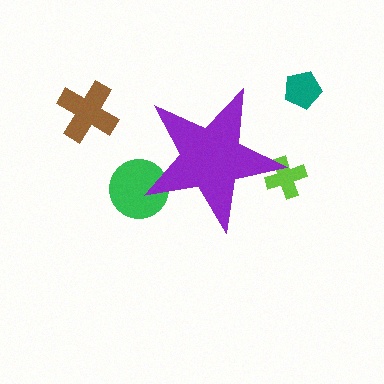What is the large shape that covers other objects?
A purple star.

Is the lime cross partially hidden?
Yes, the lime cross is partially hidden behind the purple star.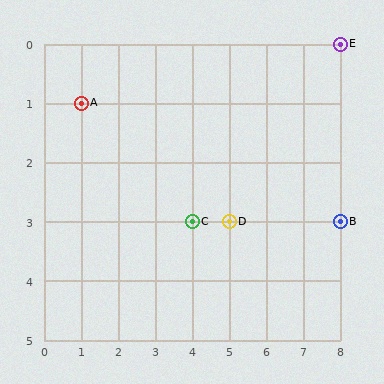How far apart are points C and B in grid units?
Points C and B are 4 columns apart.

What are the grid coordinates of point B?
Point B is at grid coordinates (8, 3).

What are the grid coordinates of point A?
Point A is at grid coordinates (1, 1).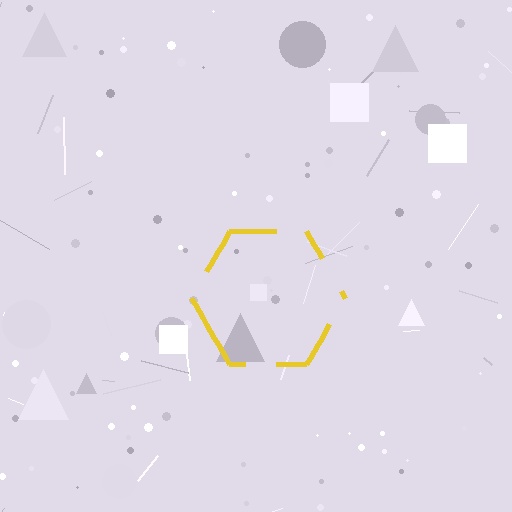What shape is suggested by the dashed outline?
The dashed outline suggests a hexagon.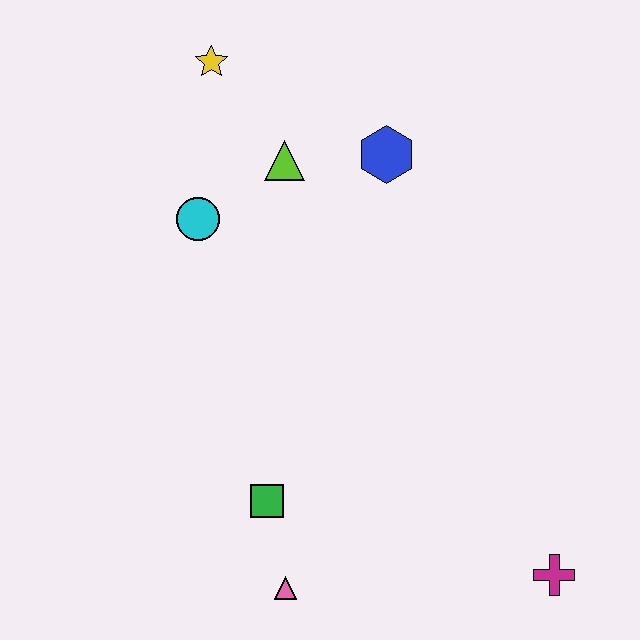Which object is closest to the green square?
The pink triangle is closest to the green square.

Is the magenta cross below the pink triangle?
No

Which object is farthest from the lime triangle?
The magenta cross is farthest from the lime triangle.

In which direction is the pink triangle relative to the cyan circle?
The pink triangle is below the cyan circle.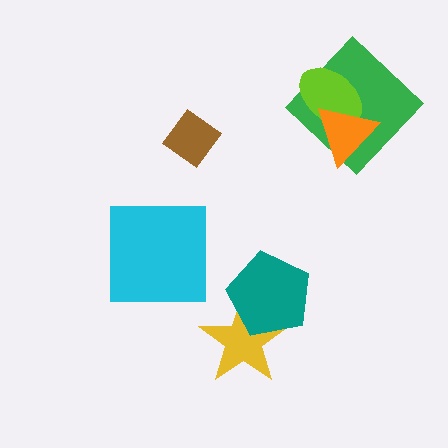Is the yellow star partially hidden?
Yes, it is partially covered by another shape.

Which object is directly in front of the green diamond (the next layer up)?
The lime ellipse is directly in front of the green diamond.